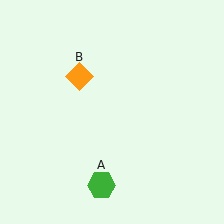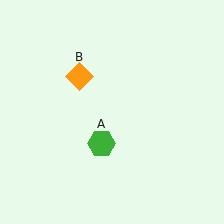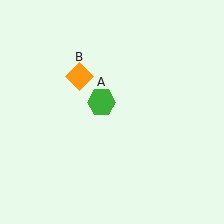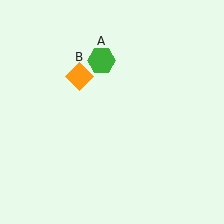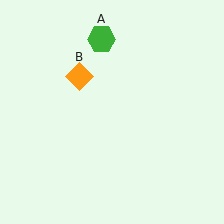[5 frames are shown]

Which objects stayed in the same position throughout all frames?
Orange diamond (object B) remained stationary.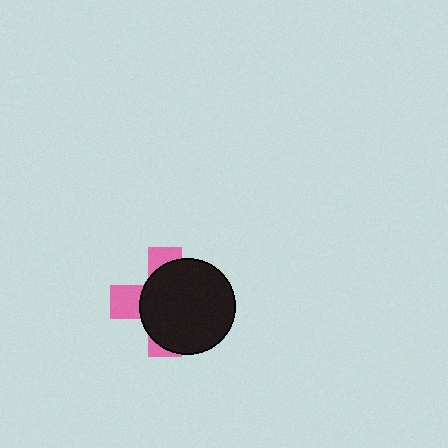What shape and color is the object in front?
The object in front is a black circle.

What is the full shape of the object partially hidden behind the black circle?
The partially hidden object is a pink cross.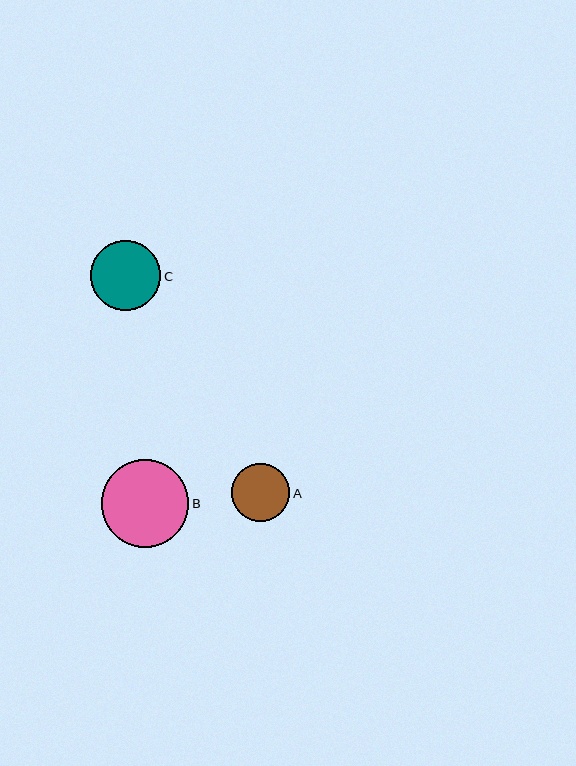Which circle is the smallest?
Circle A is the smallest with a size of approximately 58 pixels.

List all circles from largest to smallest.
From largest to smallest: B, C, A.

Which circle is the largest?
Circle B is the largest with a size of approximately 88 pixels.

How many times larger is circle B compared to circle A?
Circle B is approximately 1.5 times the size of circle A.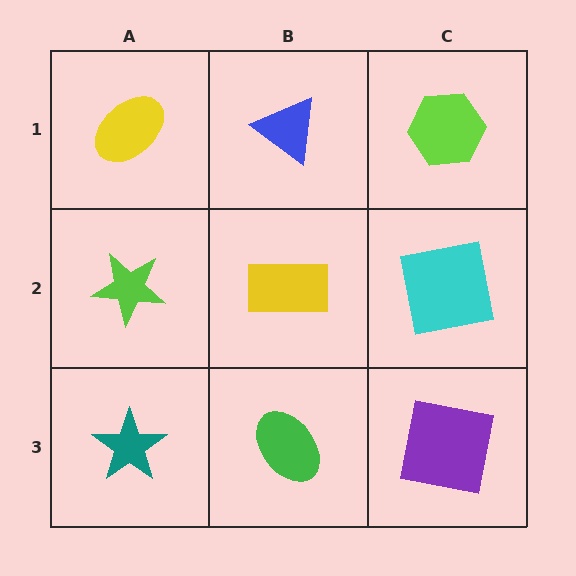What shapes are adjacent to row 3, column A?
A lime star (row 2, column A), a green ellipse (row 3, column B).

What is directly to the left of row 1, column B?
A yellow ellipse.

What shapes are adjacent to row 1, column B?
A yellow rectangle (row 2, column B), a yellow ellipse (row 1, column A), a lime hexagon (row 1, column C).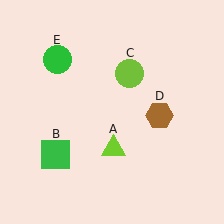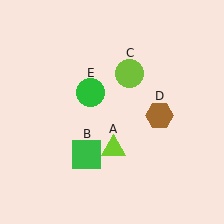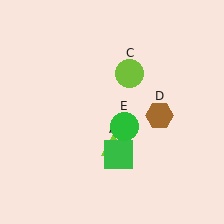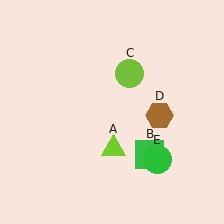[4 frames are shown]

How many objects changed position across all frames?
2 objects changed position: green square (object B), green circle (object E).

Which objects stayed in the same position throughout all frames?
Lime triangle (object A) and lime circle (object C) and brown hexagon (object D) remained stationary.